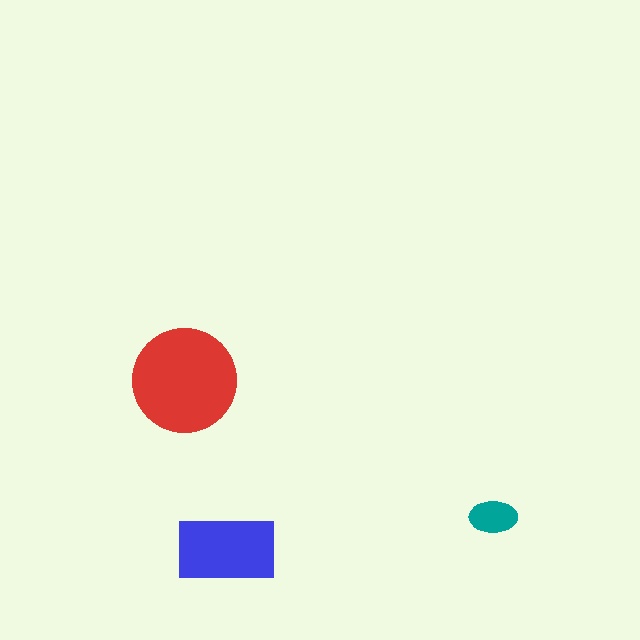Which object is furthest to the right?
The teal ellipse is rightmost.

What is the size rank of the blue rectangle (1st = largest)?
2nd.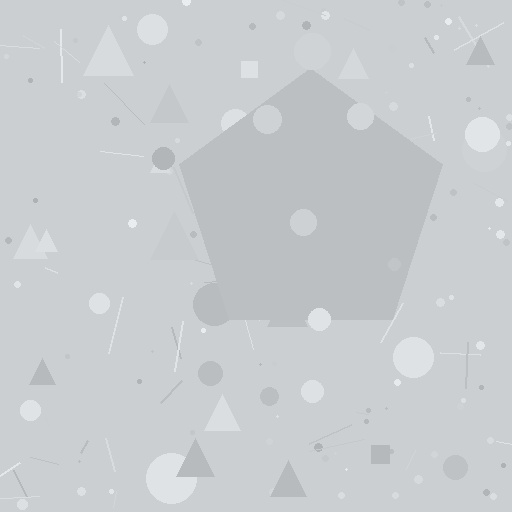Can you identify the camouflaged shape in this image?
The camouflaged shape is a pentagon.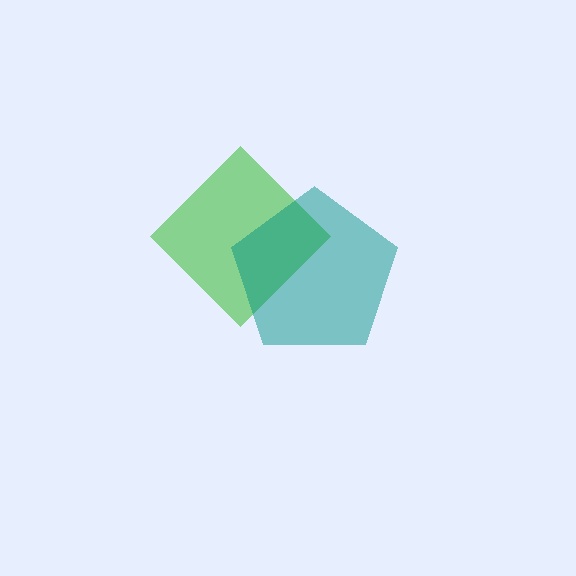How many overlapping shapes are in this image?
There are 2 overlapping shapes in the image.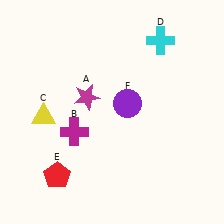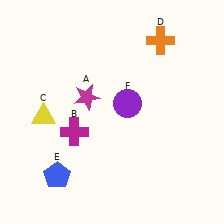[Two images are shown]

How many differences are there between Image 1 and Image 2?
There are 2 differences between the two images.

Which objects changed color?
D changed from cyan to orange. E changed from red to blue.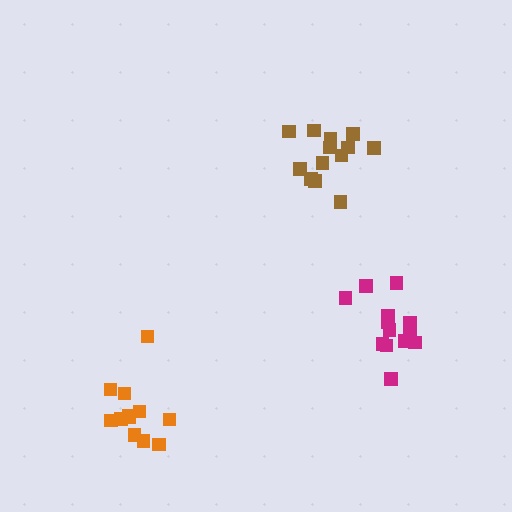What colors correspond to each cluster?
The clusters are colored: brown, magenta, orange.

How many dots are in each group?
Group 1: 13 dots, Group 2: 13 dots, Group 3: 12 dots (38 total).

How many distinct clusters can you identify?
There are 3 distinct clusters.